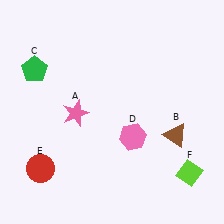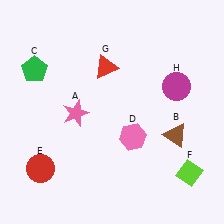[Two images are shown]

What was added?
A red triangle (G), a magenta circle (H) were added in Image 2.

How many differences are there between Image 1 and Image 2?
There are 2 differences between the two images.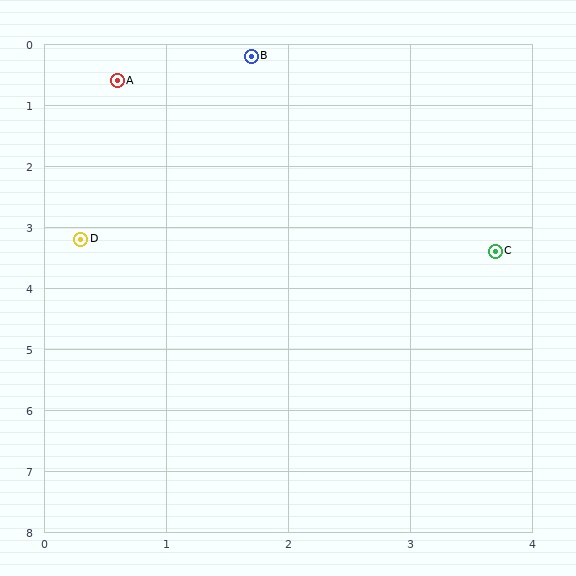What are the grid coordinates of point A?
Point A is at approximately (0.6, 0.6).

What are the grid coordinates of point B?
Point B is at approximately (1.7, 0.2).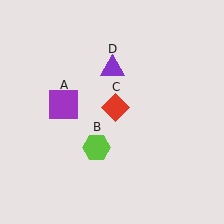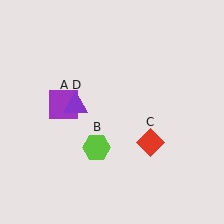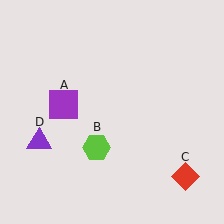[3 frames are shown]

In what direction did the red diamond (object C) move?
The red diamond (object C) moved down and to the right.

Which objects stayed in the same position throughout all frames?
Purple square (object A) and lime hexagon (object B) remained stationary.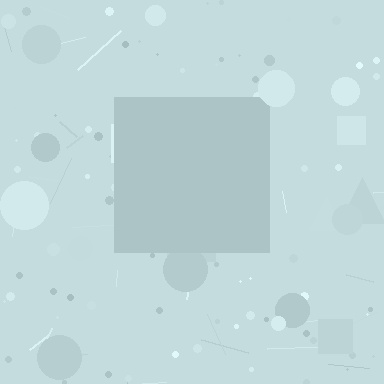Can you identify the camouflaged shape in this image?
The camouflaged shape is a square.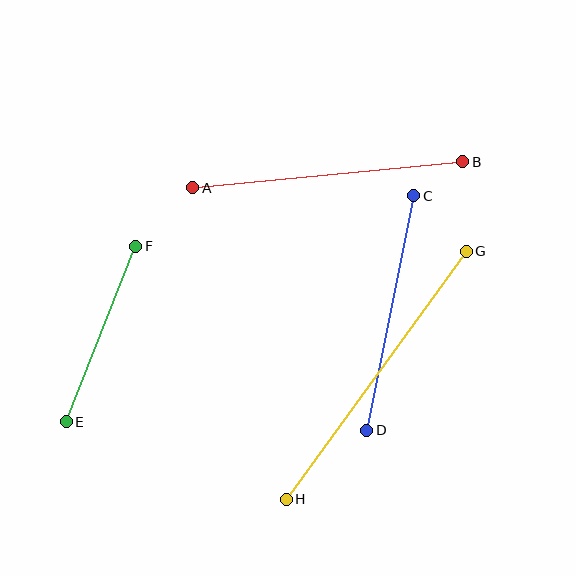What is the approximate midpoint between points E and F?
The midpoint is at approximately (101, 334) pixels.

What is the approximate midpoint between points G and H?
The midpoint is at approximately (376, 375) pixels.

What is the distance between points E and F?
The distance is approximately 189 pixels.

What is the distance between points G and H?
The distance is approximately 306 pixels.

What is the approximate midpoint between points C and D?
The midpoint is at approximately (390, 313) pixels.